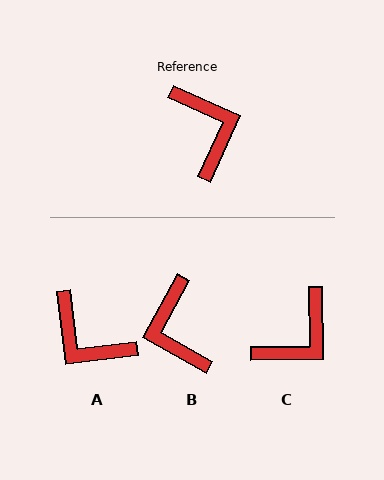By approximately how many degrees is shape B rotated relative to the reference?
Approximately 175 degrees counter-clockwise.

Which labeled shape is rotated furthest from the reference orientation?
B, about 175 degrees away.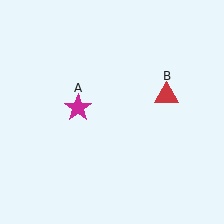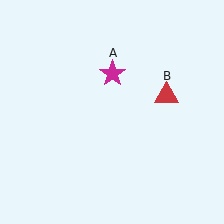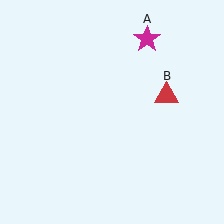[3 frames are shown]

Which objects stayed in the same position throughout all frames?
Red triangle (object B) remained stationary.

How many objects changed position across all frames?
1 object changed position: magenta star (object A).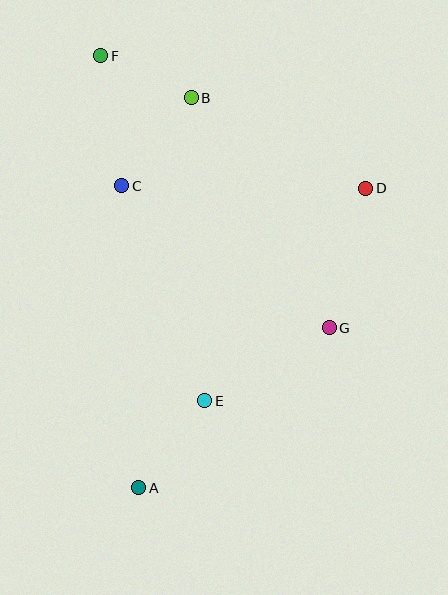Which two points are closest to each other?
Points B and F are closest to each other.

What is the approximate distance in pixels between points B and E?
The distance between B and E is approximately 303 pixels.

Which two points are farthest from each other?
Points A and F are farthest from each other.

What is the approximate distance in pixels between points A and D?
The distance between A and D is approximately 376 pixels.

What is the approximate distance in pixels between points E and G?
The distance between E and G is approximately 145 pixels.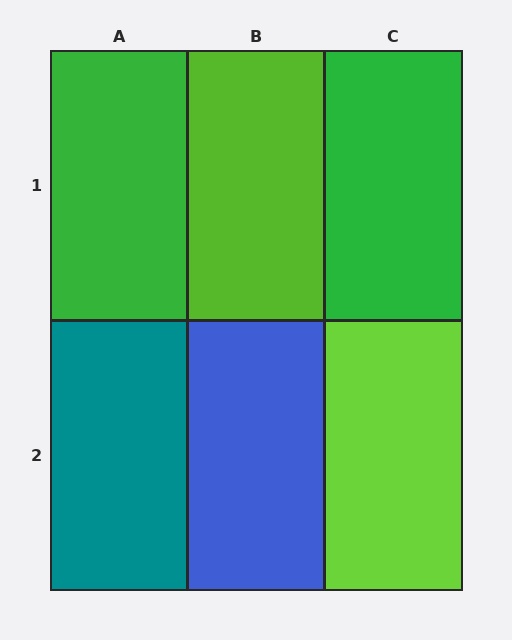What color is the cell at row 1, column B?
Lime.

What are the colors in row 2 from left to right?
Teal, blue, lime.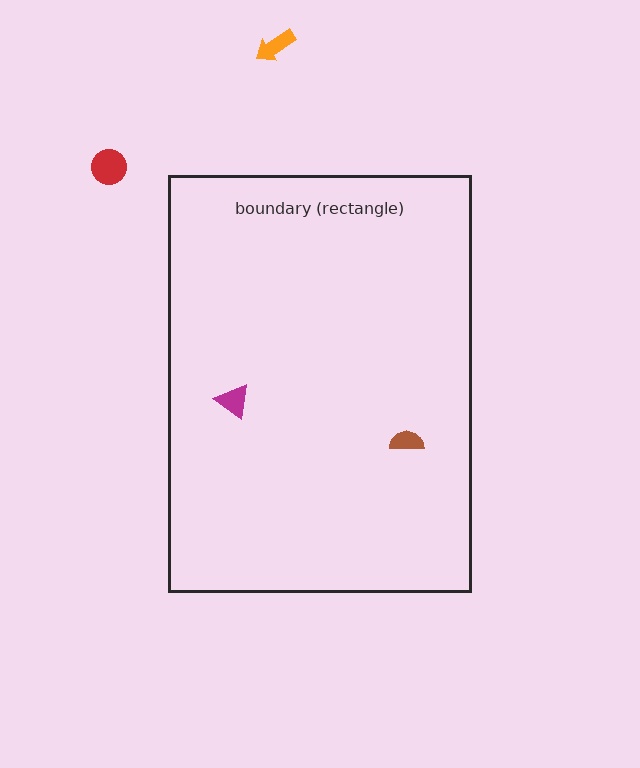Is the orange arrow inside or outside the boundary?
Outside.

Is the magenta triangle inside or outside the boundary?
Inside.